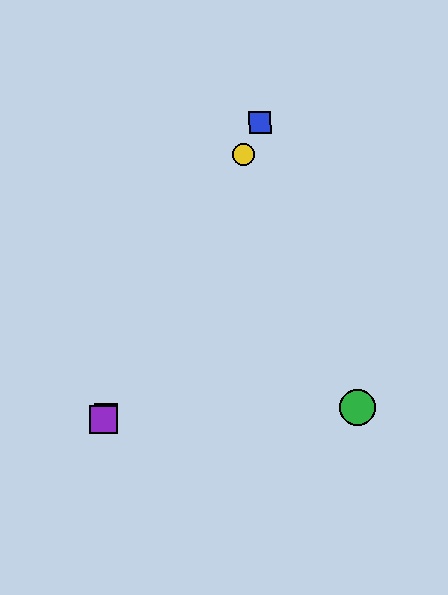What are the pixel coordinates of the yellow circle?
The yellow circle is at (243, 155).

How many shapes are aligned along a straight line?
4 shapes (the red square, the blue square, the yellow circle, the purple square) are aligned along a straight line.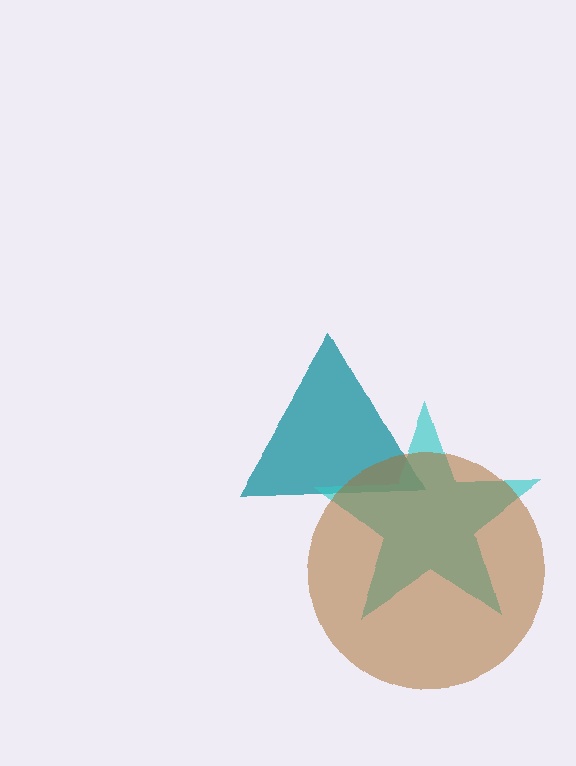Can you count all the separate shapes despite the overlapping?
Yes, there are 3 separate shapes.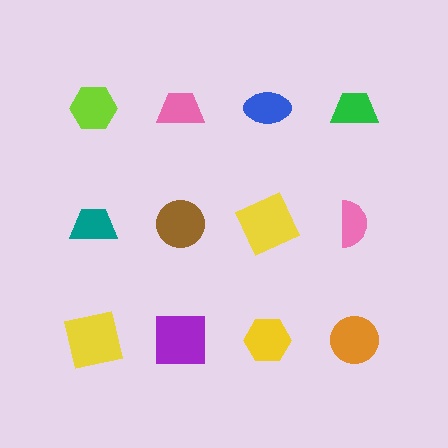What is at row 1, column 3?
A blue ellipse.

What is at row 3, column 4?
An orange circle.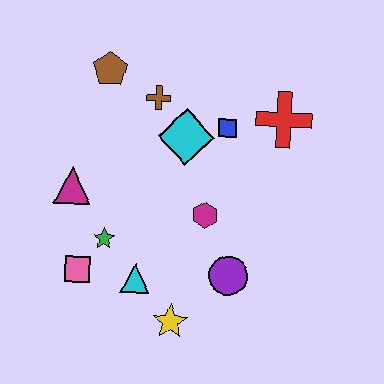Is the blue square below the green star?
No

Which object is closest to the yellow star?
The cyan triangle is closest to the yellow star.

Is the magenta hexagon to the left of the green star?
No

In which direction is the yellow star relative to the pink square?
The yellow star is to the right of the pink square.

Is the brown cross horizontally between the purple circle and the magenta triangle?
Yes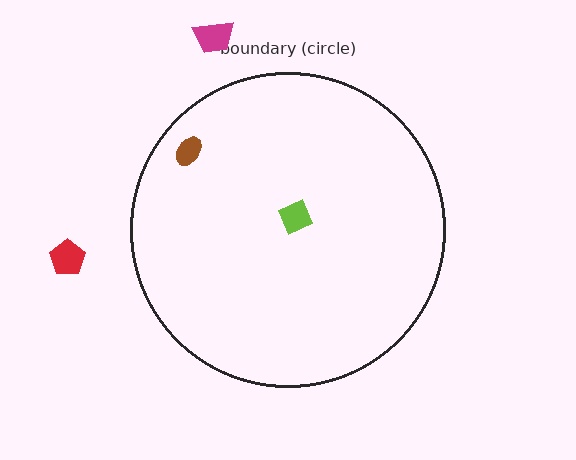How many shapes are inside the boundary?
2 inside, 2 outside.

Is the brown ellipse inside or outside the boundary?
Inside.